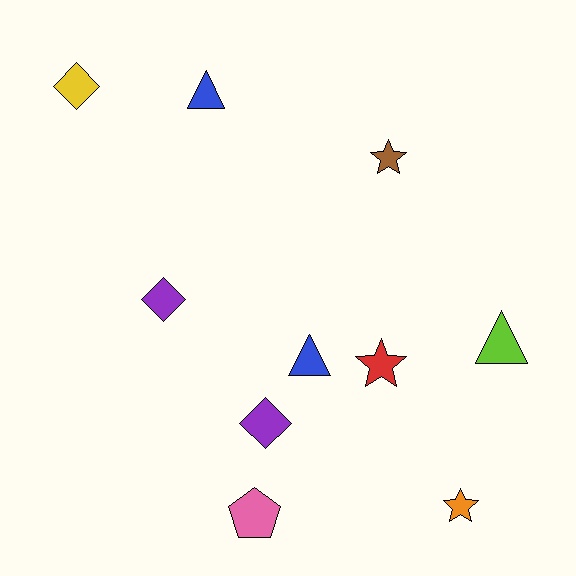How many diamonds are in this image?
There are 3 diamonds.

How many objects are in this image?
There are 10 objects.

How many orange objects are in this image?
There is 1 orange object.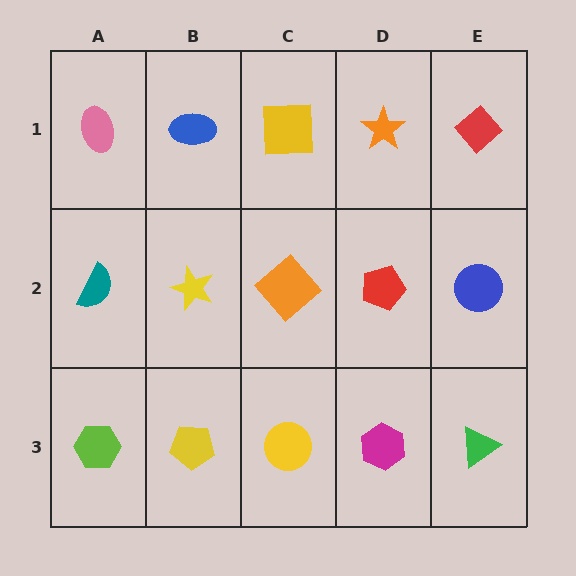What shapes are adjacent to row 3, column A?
A teal semicircle (row 2, column A), a yellow pentagon (row 3, column B).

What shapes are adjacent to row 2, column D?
An orange star (row 1, column D), a magenta hexagon (row 3, column D), an orange diamond (row 2, column C), a blue circle (row 2, column E).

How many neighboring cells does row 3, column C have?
3.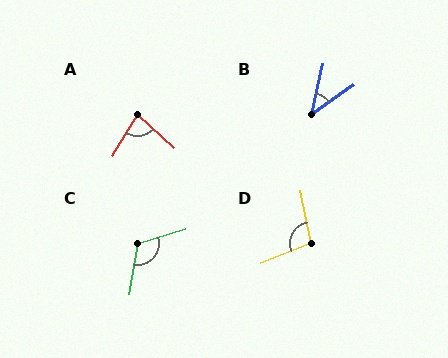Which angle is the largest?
C, at approximately 117 degrees.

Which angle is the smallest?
B, at approximately 43 degrees.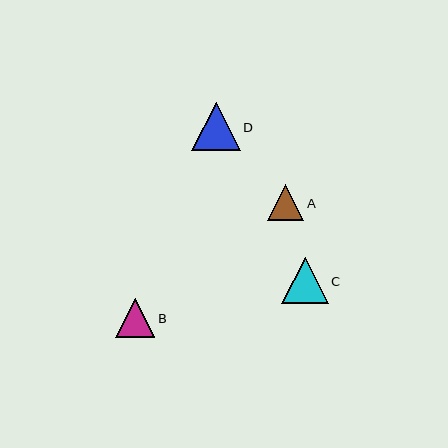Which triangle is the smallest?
Triangle A is the smallest with a size of approximately 36 pixels.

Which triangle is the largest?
Triangle D is the largest with a size of approximately 49 pixels.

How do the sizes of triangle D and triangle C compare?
Triangle D and triangle C are approximately the same size.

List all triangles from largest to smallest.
From largest to smallest: D, C, B, A.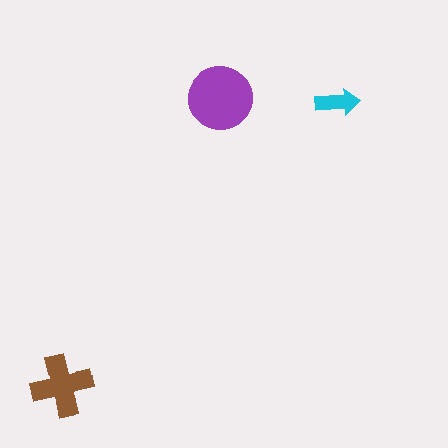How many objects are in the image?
There are 3 objects in the image.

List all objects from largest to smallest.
The purple circle, the brown cross, the cyan arrow.